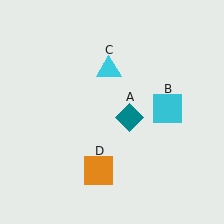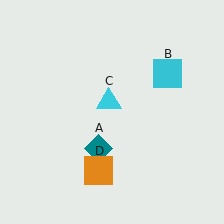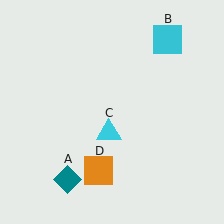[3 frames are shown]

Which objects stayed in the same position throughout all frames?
Orange square (object D) remained stationary.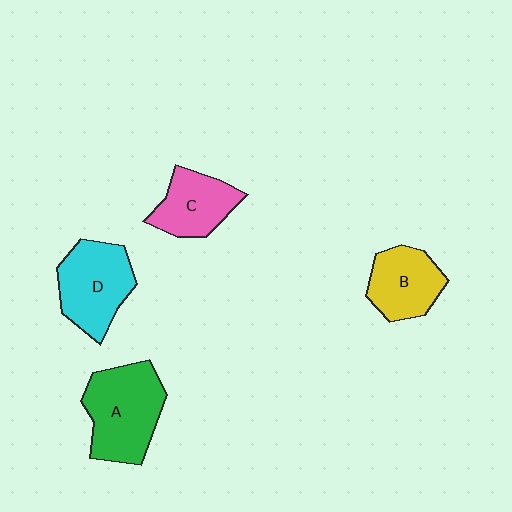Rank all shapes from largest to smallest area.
From largest to smallest: A (green), D (cyan), B (yellow), C (pink).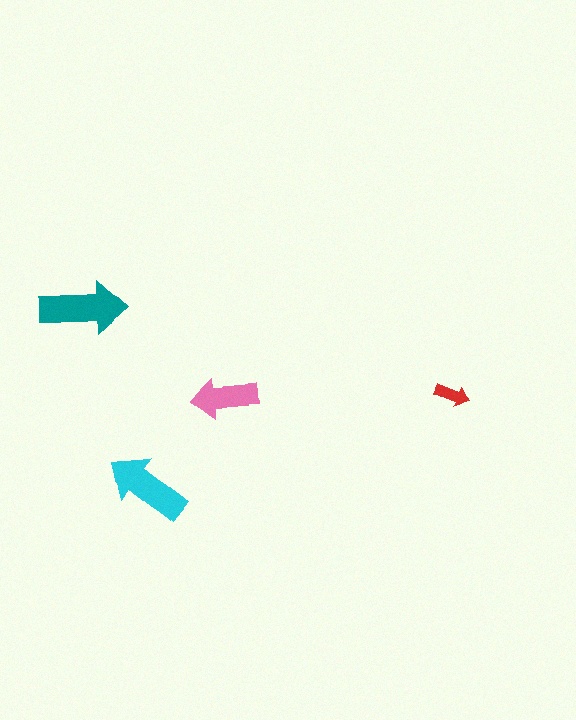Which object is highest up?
The teal arrow is topmost.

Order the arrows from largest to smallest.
the teal one, the cyan one, the pink one, the red one.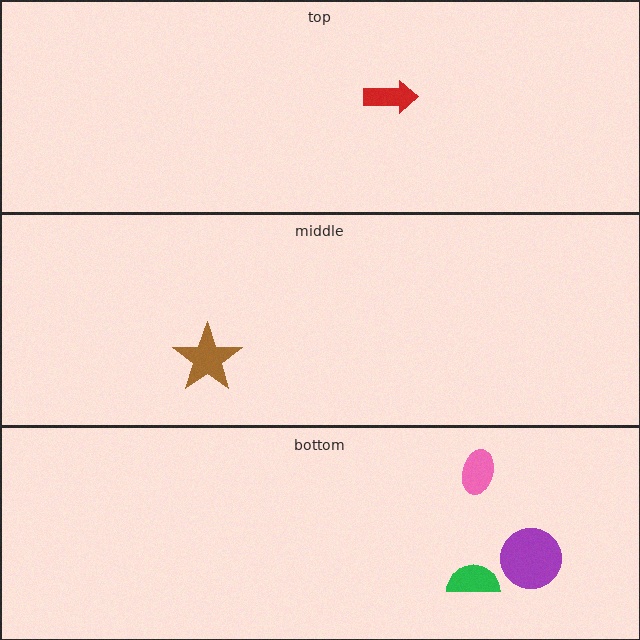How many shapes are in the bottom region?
3.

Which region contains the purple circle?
The bottom region.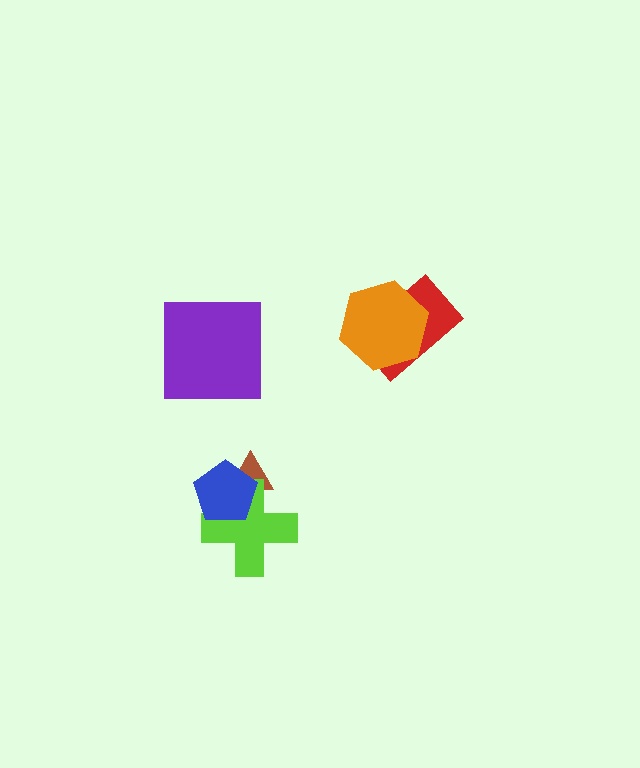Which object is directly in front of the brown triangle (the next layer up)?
The lime cross is directly in front of the brown triangle.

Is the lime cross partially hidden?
Yes, it is partially covered by another shape.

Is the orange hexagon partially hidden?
No, no other shape covers it.